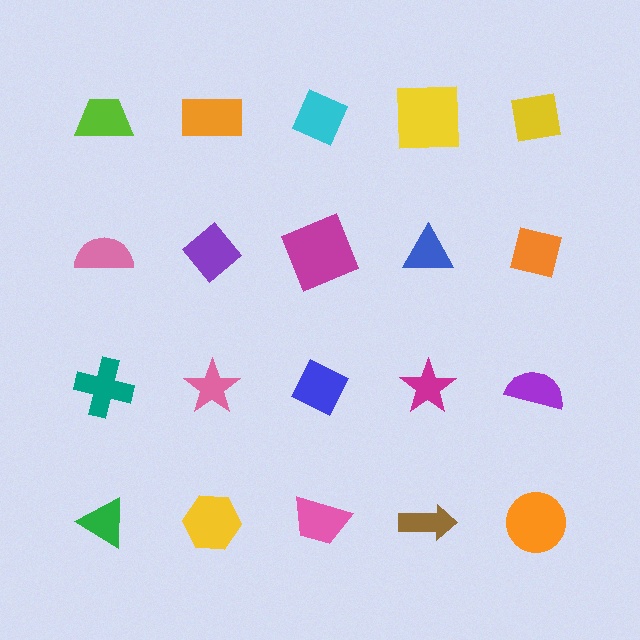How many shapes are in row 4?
5 shapes.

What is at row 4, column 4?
A brown arrow.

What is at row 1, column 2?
An orange rectangle.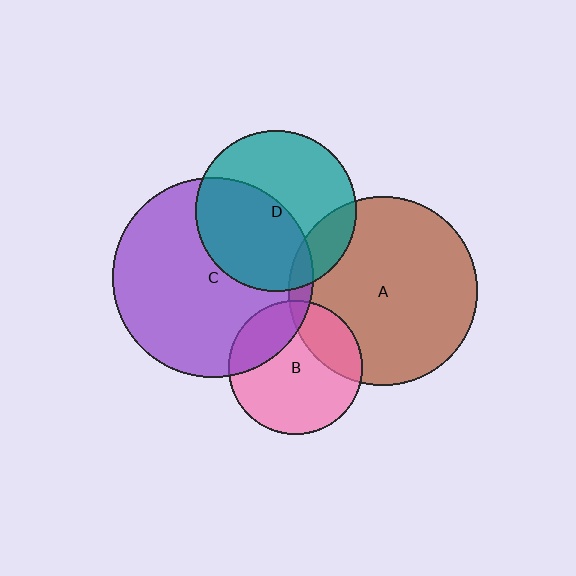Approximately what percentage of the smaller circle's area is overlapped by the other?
Approximately 25%.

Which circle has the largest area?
Circle C (purple).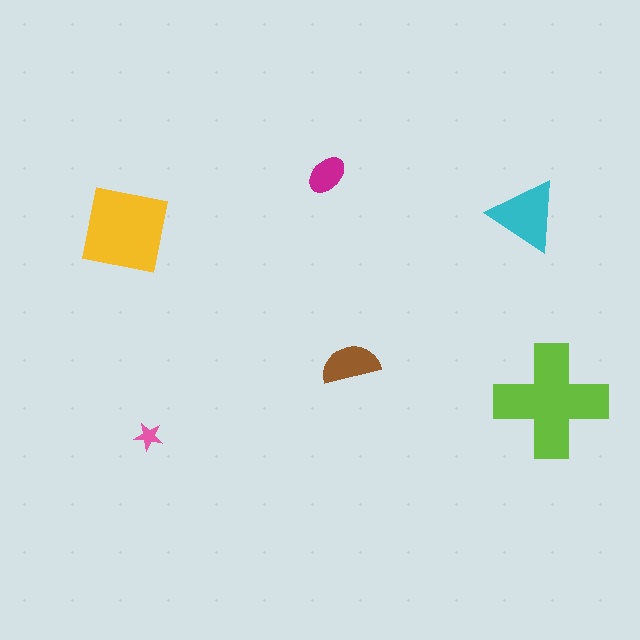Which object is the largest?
The lime cross.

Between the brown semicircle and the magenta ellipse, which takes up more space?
The brown semicircle.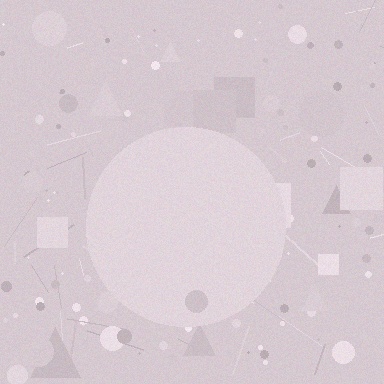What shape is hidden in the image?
A circle is hidden in the image.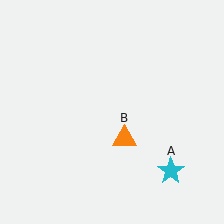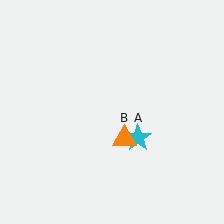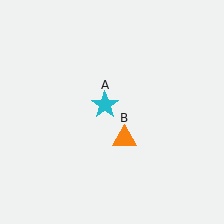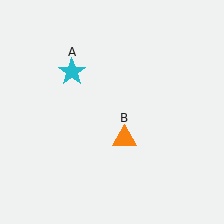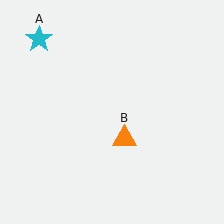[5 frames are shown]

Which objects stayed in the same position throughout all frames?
Orange triangle (object B) remained stationary.